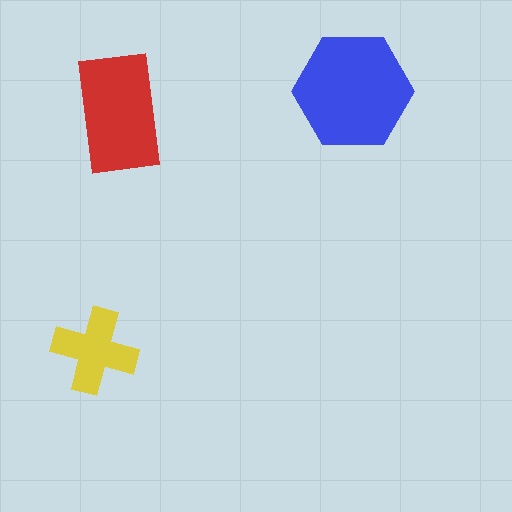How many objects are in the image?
There are 3 objects in the image.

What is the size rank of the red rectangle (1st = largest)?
2nd.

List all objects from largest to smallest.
The blue hexagon, the red rectangle, the yellow cross.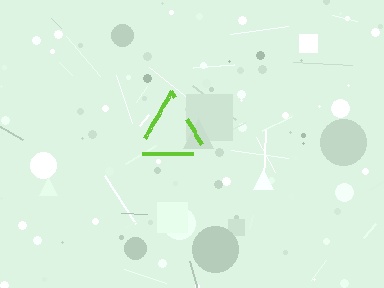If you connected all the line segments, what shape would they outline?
They would outline a triangle.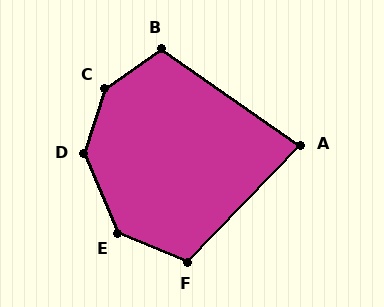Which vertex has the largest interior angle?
C, at approximately 143 degrees.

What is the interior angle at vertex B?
Approximately 110 degrees (obtuse).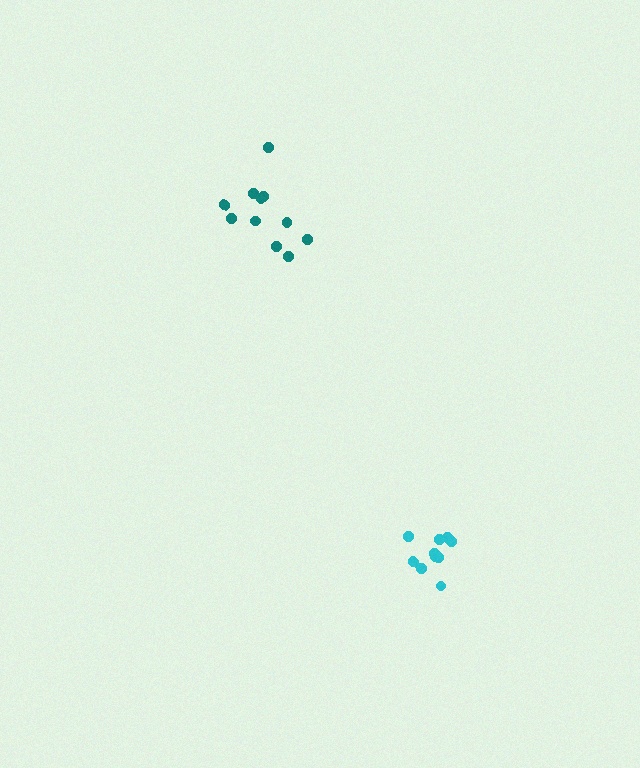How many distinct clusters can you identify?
There are 2 distinct clusters.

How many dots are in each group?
Group 1: 11 dots, Group 2: 10 dots (21 total).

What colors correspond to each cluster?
The clusters are colored: teal, cyan.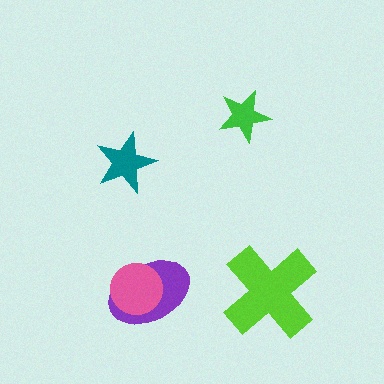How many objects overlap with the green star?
0 objects overlap with the green star.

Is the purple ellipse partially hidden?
Yes, it is partially covered by another shape.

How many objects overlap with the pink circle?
1 object overlaps with the pink circle.